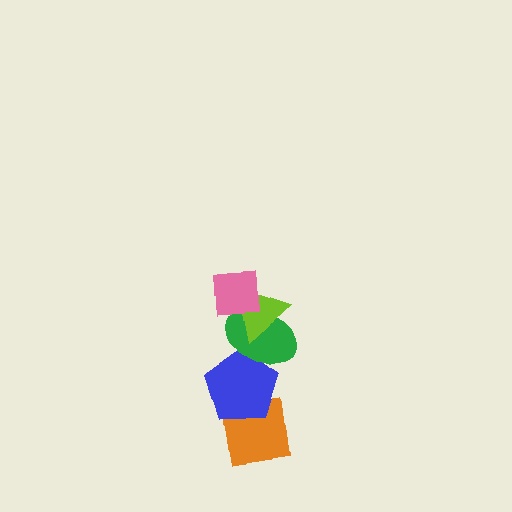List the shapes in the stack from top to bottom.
From top to bottom: the pink square, the lime triangle, the green ellipse, the blue pentagon, the orange square.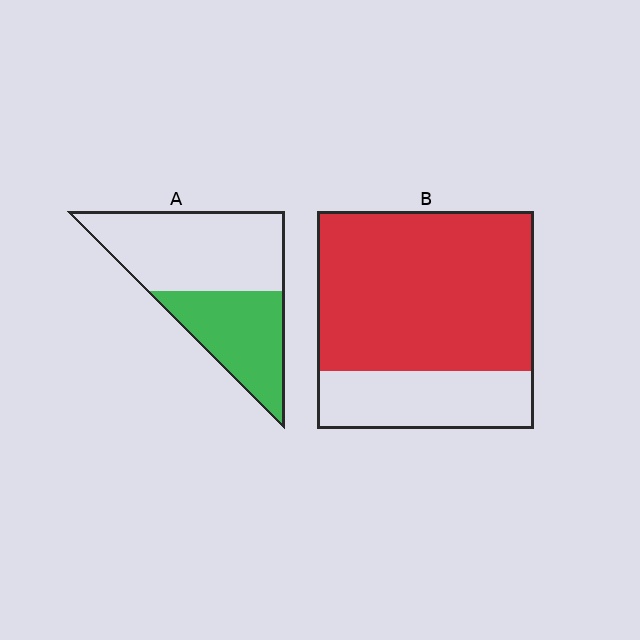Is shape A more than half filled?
No.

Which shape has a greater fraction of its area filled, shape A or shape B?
Shape B.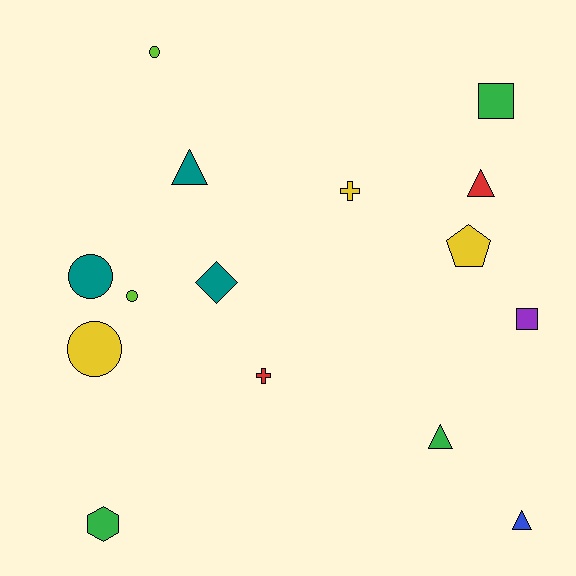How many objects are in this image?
There are 15 objects.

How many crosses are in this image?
There are 2 crosses.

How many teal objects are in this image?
There are 3 teal objects.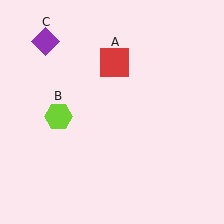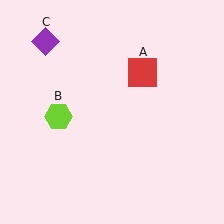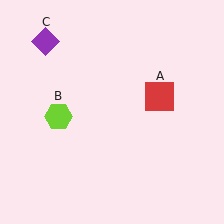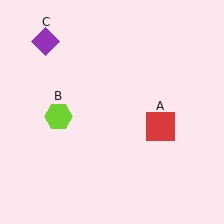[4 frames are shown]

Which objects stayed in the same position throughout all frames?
Lime hexagon (object B) and purple diamond (object C) remained stationary.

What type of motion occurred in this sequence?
The red square (object A) rotated clockwise around the center of the scene.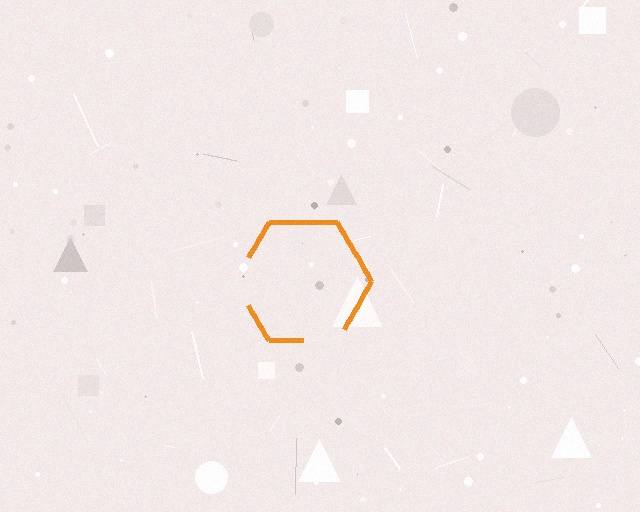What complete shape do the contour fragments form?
The contour fragments form a hexagon.